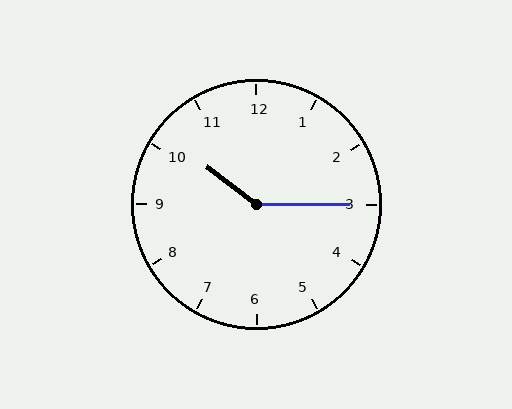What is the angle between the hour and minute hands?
Approximately 142 degrees.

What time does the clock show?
10:15.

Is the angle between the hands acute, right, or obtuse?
It is obtuse.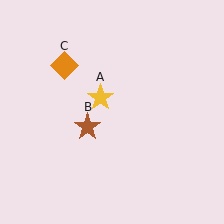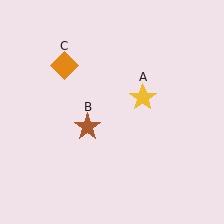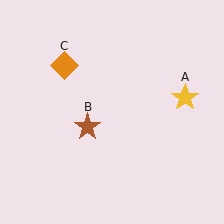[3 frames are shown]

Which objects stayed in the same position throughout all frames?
Brown star (object B) and orange diamond (object C) remained stationary.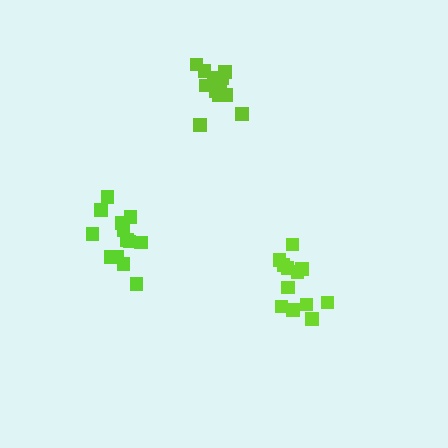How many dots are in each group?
Group 1: 13 dots, Group 2: 12 dots, Group 3: 12 dots (37 total).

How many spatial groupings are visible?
There are 3 spatial groupings.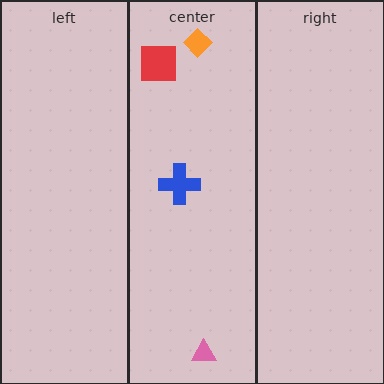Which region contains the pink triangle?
The center region.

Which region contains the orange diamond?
The center region.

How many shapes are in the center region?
4.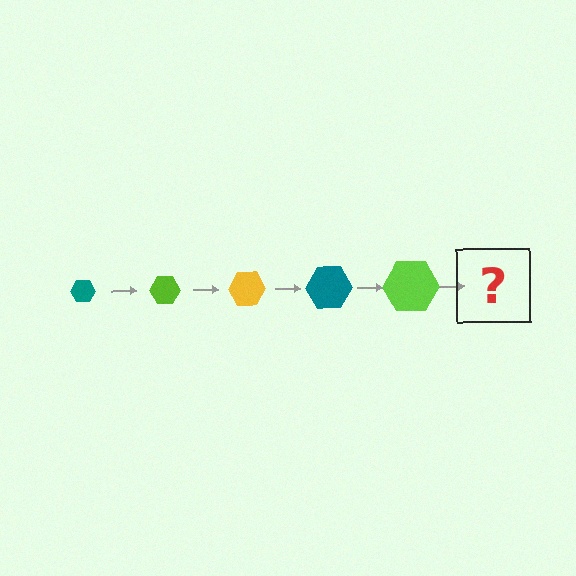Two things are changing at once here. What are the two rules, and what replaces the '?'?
The two rules are that the hexagon grows larger each step and the color cycles through teal, lime, and yellow. The '?' should be a yellow hexagon, larger than the previous one.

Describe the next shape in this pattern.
It should be a yellow hexagon, larger than the previous one.